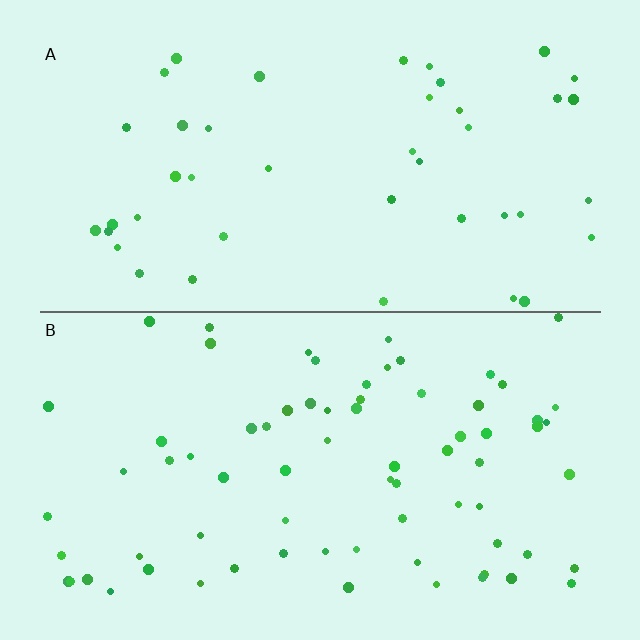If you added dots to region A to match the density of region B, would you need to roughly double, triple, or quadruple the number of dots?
Approximately double.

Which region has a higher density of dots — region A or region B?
B (the bottom).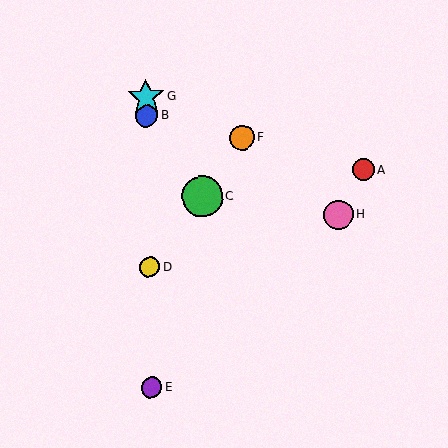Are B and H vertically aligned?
No, B is at x≈146 and H is at x≈338.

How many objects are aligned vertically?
4 objects (B, D, E, G) are aligned vertically.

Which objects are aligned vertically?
Objects B, D, E, G are aligned vertically.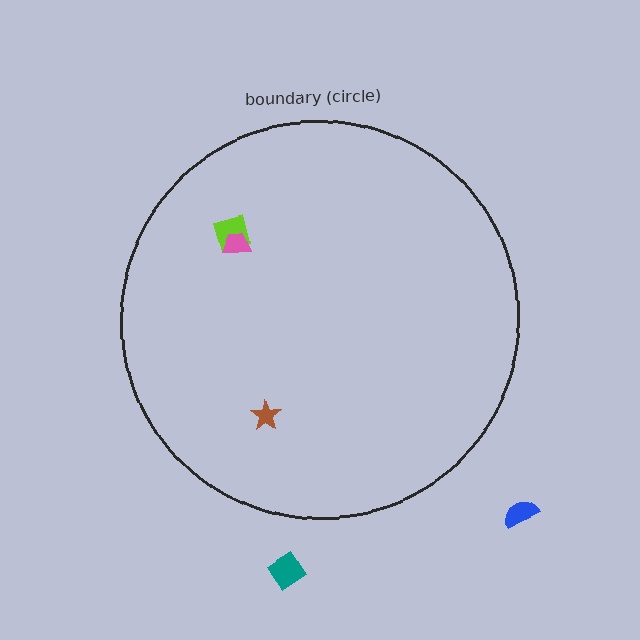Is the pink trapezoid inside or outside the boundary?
Inside.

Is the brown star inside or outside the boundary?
Inside.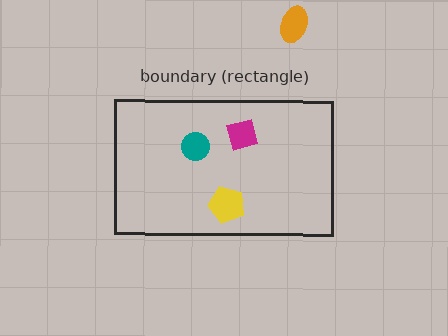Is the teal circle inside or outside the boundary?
Inside.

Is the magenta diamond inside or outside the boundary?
Inside.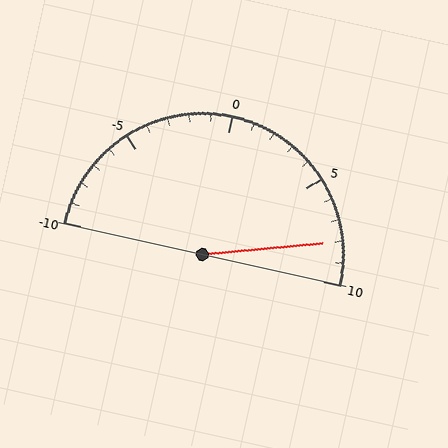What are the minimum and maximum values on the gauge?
The gauge ranges from -10 to 10.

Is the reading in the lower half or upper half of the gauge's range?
The reading is in the upper half of the range (-10 to 10).